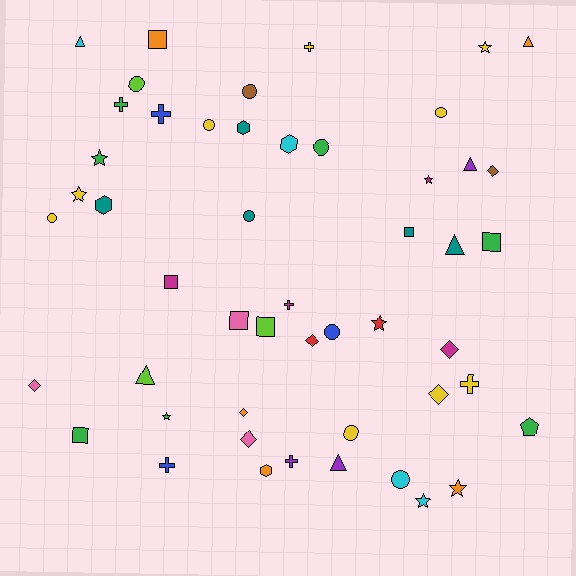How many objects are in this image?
There are 50 objects.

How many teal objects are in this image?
There are 5 teal objects.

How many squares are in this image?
There are 7 squares.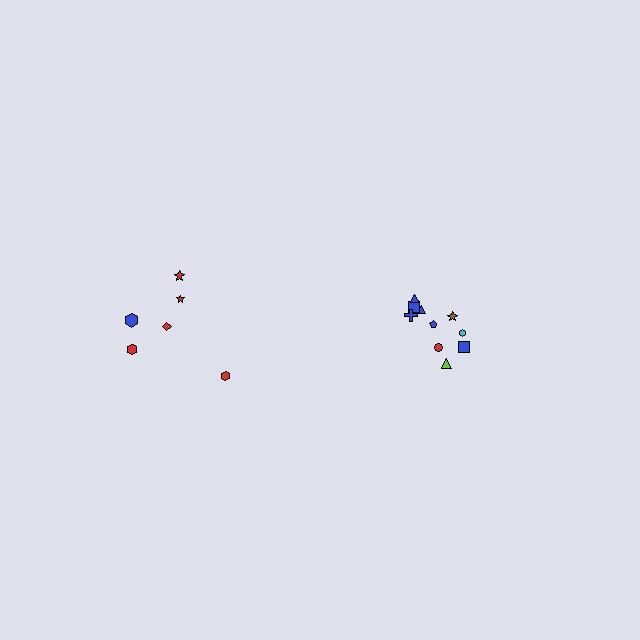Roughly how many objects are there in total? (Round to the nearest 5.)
Roughly 15 objects in total.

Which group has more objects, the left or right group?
The right group.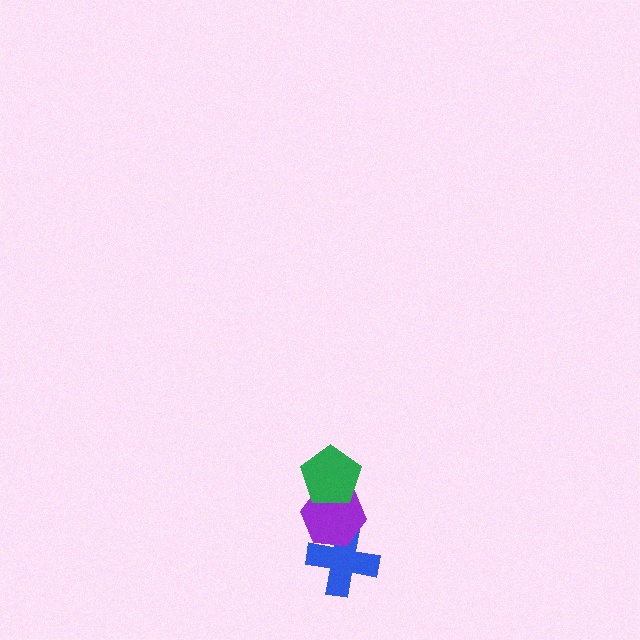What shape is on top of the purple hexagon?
The green pentagon is on top of the purple hexagon.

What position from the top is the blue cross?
The blue cross is 3rd from the top.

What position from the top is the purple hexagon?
The purple hexagon is 2nd from the top.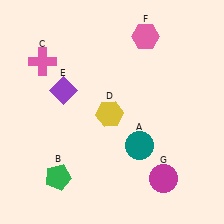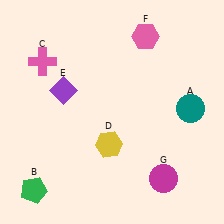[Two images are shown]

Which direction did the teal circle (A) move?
The teal circle (A) moved right.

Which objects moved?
The objects that moved are: the teal circle (A), the green pentagon (B), the yellow hexagon (D).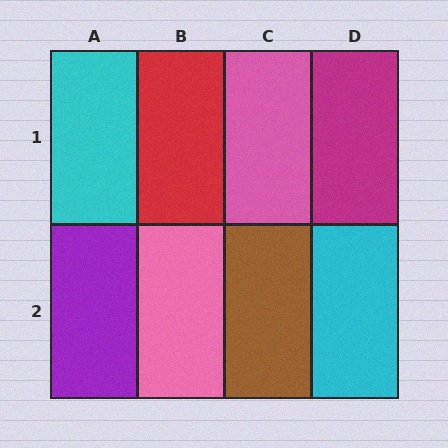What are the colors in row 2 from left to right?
Purple, pink, brown, cyan.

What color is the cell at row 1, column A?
Cyan.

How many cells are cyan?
2 cells are cyan.